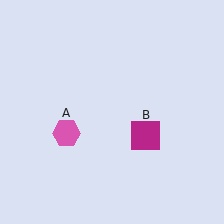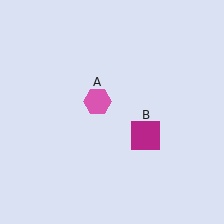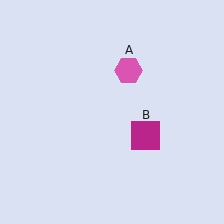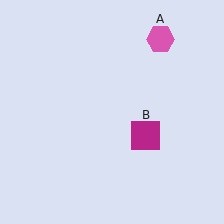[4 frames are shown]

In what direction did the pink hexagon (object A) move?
The pink hexagon (object A) moved up and to the right.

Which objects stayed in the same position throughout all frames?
Magenta square (object B) remained stationary.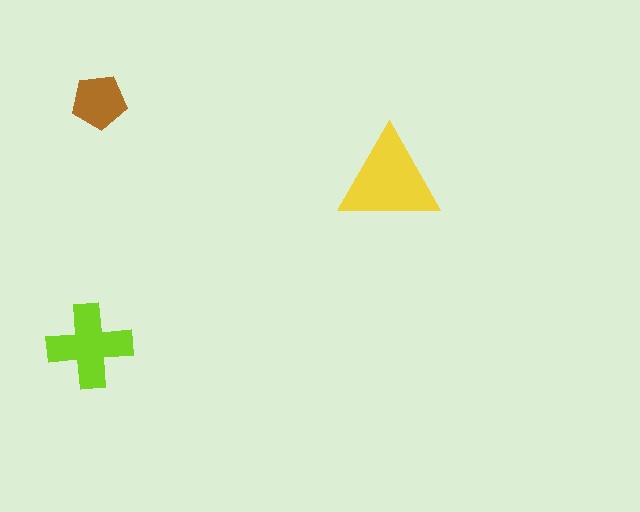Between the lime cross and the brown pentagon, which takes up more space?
The lime cross.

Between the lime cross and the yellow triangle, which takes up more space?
The yellow triangle.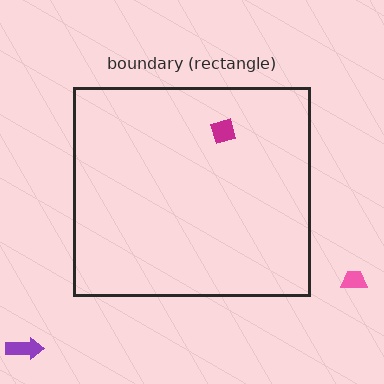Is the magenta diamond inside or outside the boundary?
Inside.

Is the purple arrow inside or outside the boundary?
Outside.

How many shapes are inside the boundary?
1 inside, 2 outside.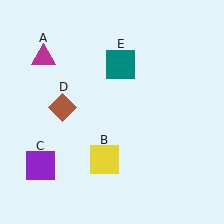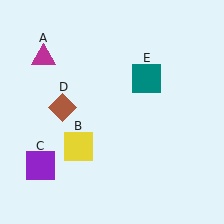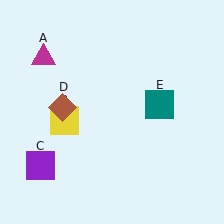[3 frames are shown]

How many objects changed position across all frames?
2 objects changed position: yellow square (object B), teal square (object E).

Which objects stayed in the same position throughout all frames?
Magenta triangle (object A) and purple square (object C) and brown diamond (object D) remained stationary.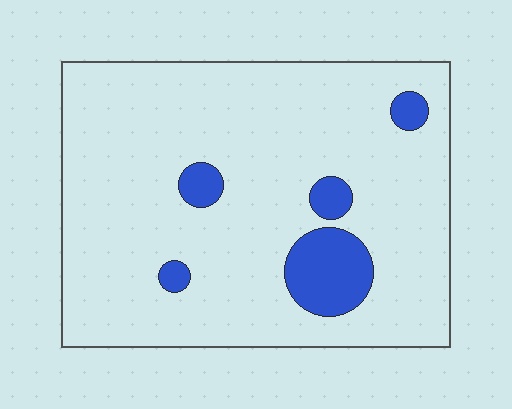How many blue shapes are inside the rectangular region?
5.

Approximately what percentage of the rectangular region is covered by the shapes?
Approximately 10%.